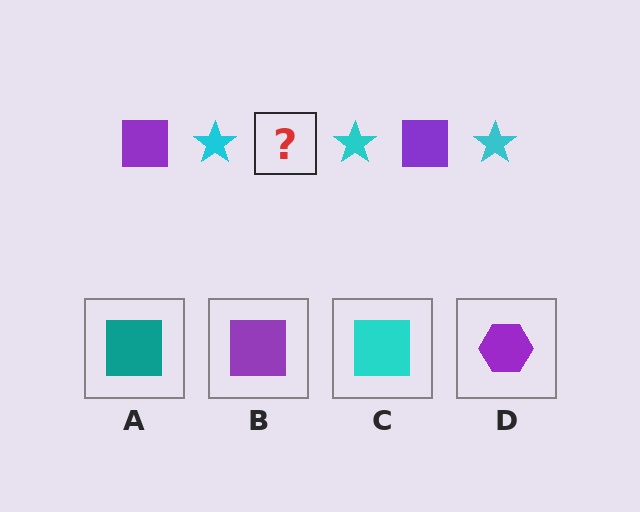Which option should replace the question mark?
Option B.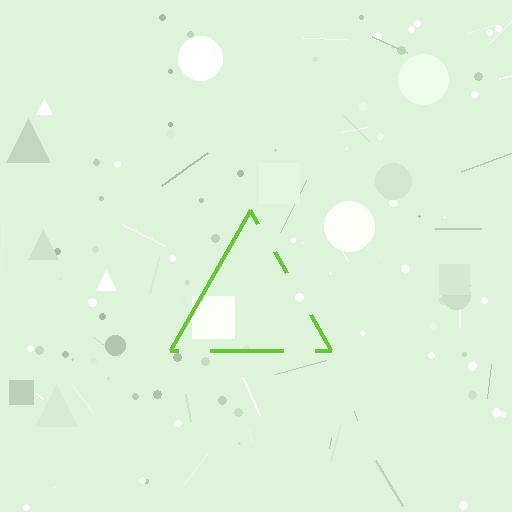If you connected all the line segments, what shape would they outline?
They would outline a triangle.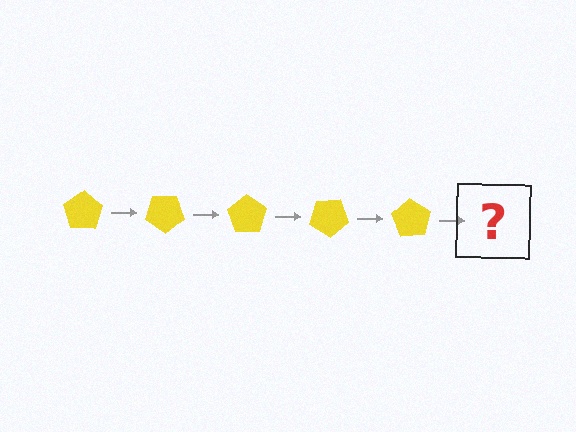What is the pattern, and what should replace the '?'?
The pattern is that the pentagon rotates 35 degrees each step. The '?' should be a yellow pentagon rotated 175 degrees.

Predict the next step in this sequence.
The next step is a yellow pentagon rotated 175 degrees.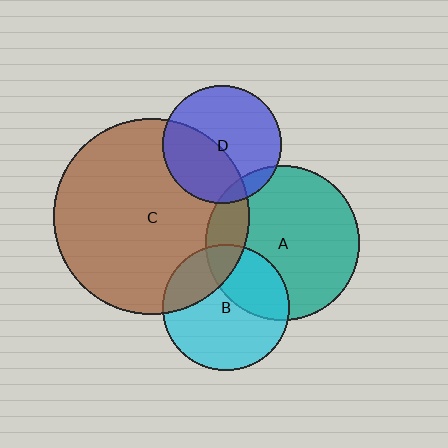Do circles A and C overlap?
Yes.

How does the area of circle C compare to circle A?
Approximately 1.6 times.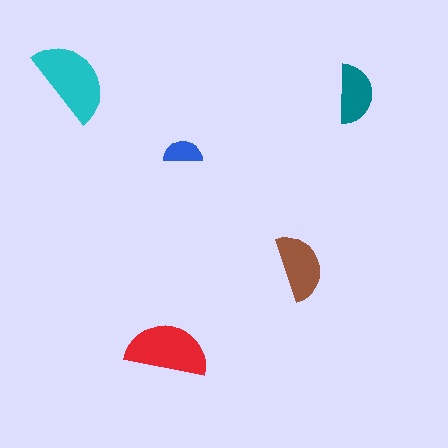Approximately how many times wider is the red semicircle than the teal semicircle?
About 1.5 times wider.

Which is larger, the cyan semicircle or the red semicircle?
The cyan one.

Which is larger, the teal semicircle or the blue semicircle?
The teal one.